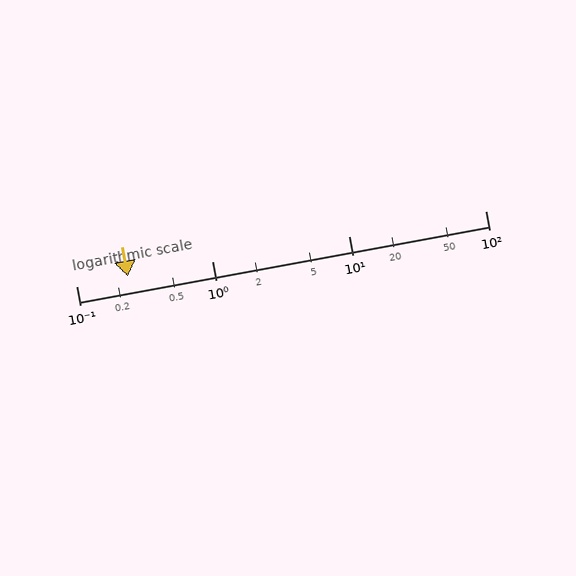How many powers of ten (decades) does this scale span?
The scale spans 3 decades, from 0.1 to 100.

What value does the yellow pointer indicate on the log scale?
The pointer indicates approximately 0.24.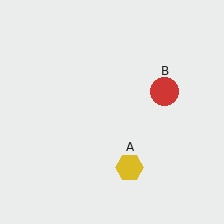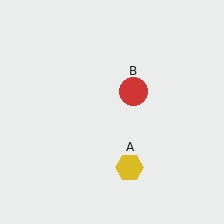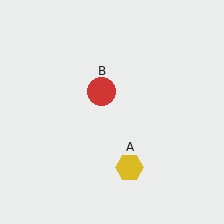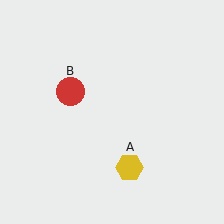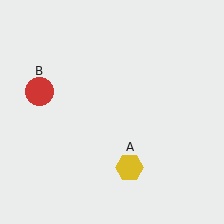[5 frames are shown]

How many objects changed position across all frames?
1 object changed position: red circle (object B).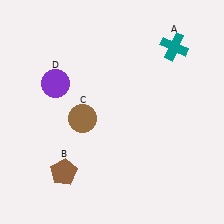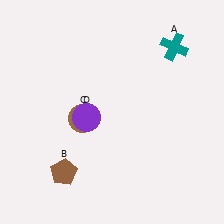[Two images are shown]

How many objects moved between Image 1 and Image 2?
1 object moved between the two images.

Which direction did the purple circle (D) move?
The purple circle (D) moved down.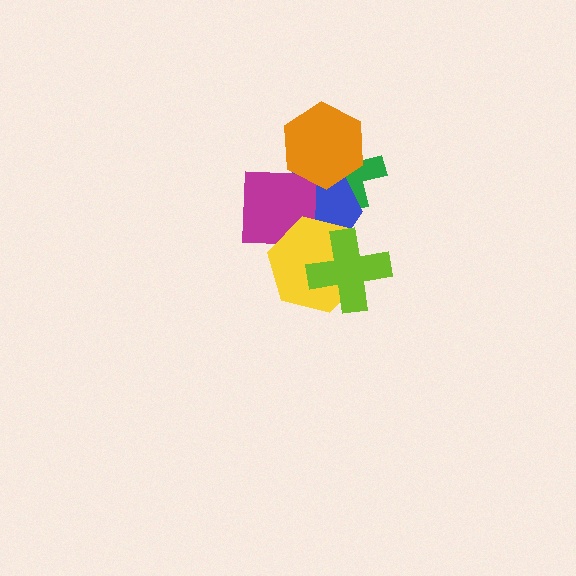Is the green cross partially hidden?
Yes, it is partially covered by another shape.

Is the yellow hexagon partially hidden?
Yes, it is partially covered by another shape.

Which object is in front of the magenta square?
The yellow hexagon is in front of the magenta square.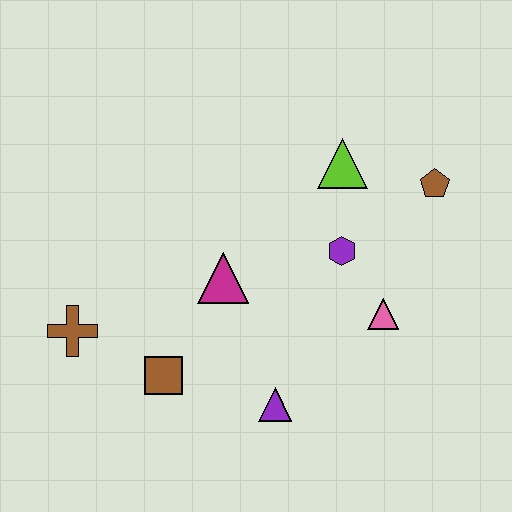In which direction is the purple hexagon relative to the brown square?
The purple hexagon is to the right of the brown square.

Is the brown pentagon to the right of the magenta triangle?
Yes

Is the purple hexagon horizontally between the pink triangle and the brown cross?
Yes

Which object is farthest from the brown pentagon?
The brown cross is farthest from the brown pentagon.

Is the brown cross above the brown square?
Yes